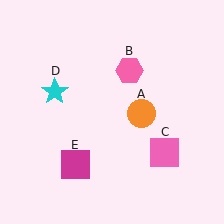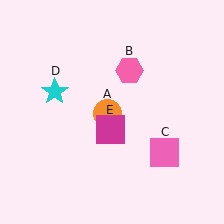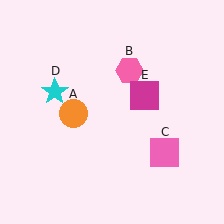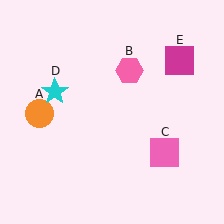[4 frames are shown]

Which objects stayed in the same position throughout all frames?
Pink hexagon (object B) and pink square (object C) and cyan star (object D) remained stationary.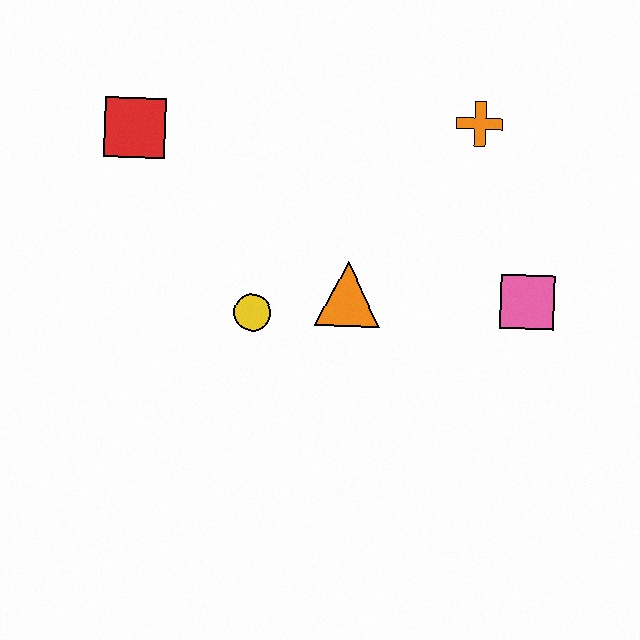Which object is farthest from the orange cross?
The red square is farthest from the orange cross.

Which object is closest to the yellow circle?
The orange triangle is closest to the yellow circle.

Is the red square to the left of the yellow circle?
Yes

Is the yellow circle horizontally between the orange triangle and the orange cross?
No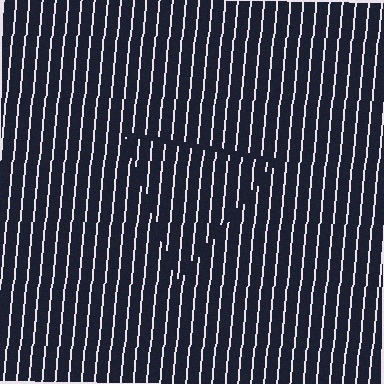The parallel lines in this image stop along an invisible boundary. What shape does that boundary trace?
An illusory triangle. The interior of the shape contains the same grating, shifted by half a period — the contour is defined by the phase discontinuity where line-ends from the inner and outer gratings abut.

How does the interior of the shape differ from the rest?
The interior of the shape contains the same grating, shifted by half a period — the contour is defined by the phase discontinuity where line-ends from the inner and outer gratings abut.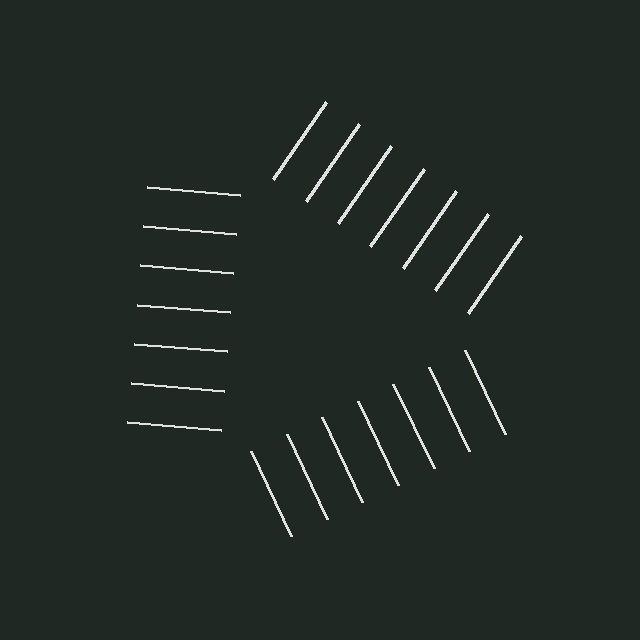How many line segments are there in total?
21 — 7 along each of the 3 edges.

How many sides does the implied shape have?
3 sides — the line-ends trace a triangle.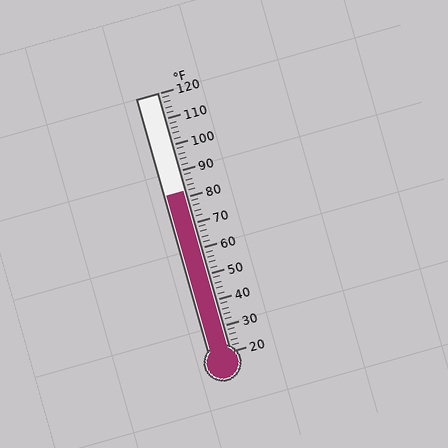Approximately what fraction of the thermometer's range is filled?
The thermometer is filled to approximately 60% of its range.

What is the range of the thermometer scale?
The thermometer scale ranges from 20°F to 120°F.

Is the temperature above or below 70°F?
The temperature is above 70°F.